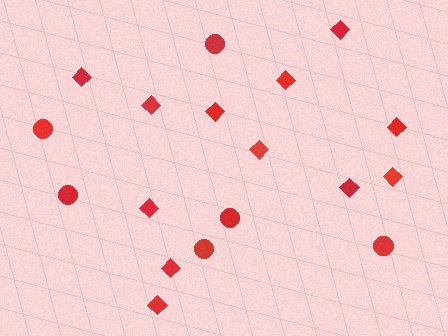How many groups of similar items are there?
There are 2 groups: one group of circles (6) and one group of diamonds (12).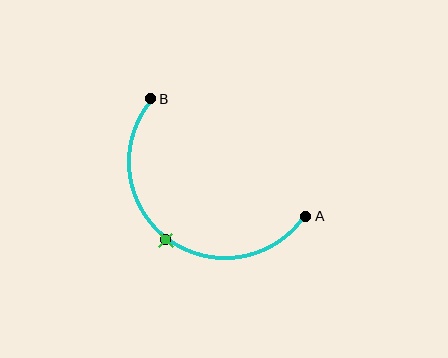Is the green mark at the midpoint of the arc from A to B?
Yes. The green mark lies on the arc at equal arc-length from both A and B — it is the arc midpoint.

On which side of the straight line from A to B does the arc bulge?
The arc bulges below and to the left of the straight line connecting A and B.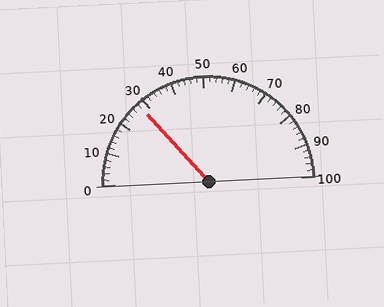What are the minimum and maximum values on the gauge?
The gauge ranges from 0 to 100.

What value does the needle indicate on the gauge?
The needle indicates approximately 28.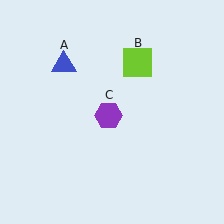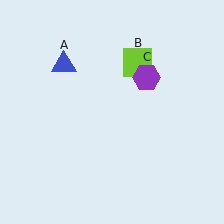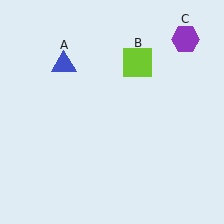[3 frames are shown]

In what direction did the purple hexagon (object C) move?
The purple hexagon (object C) moved up and to the right.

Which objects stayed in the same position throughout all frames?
Blue triangle (object A) and lime square (object B) remained stationary.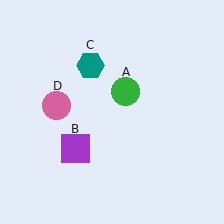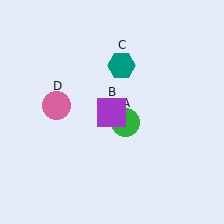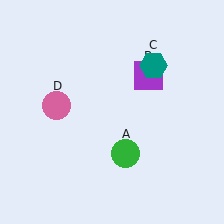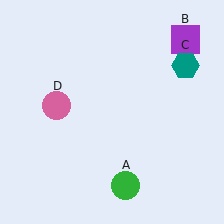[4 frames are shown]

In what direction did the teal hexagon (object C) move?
The teal hexagon (object C) moved right.